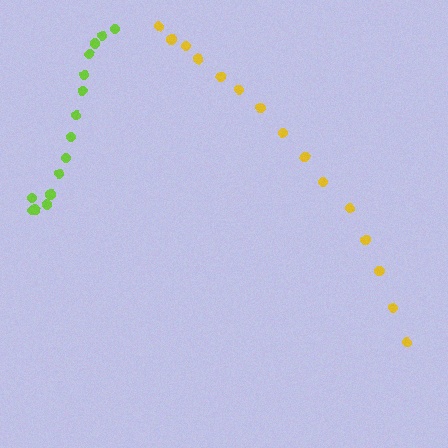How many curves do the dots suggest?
There are 2 distinct paths.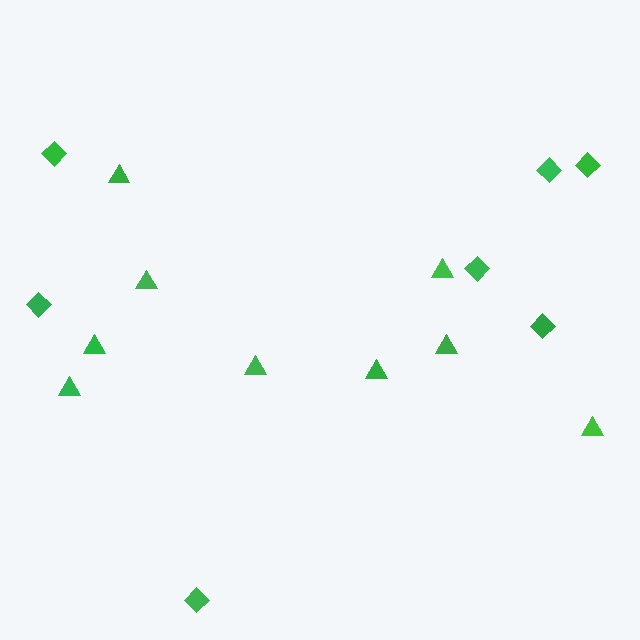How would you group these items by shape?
There are 2 groups: one group of diamonds (7) and one group of triangles (9).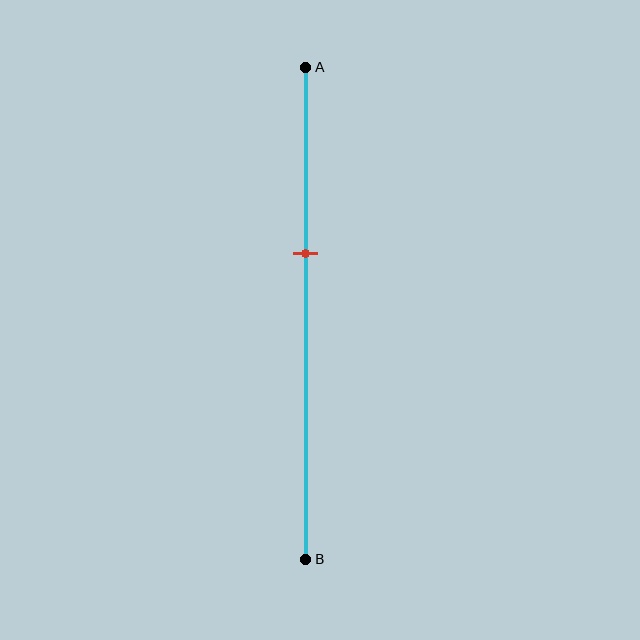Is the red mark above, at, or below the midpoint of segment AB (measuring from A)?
The red mark is above the midpoint of segment AB.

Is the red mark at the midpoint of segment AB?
No, the mark is at about 40% from A, not at the 50% midpoint.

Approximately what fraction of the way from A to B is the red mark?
The red mark is approximately 40% of the way from A to B.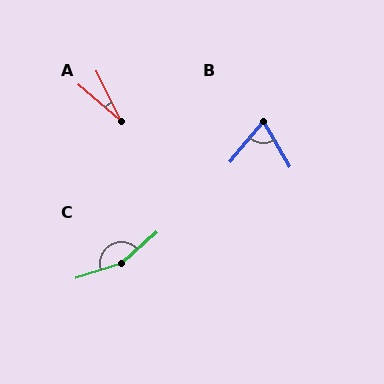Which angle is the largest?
C, at approximately 156 degrees.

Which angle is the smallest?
A, at approximately 24 degrees.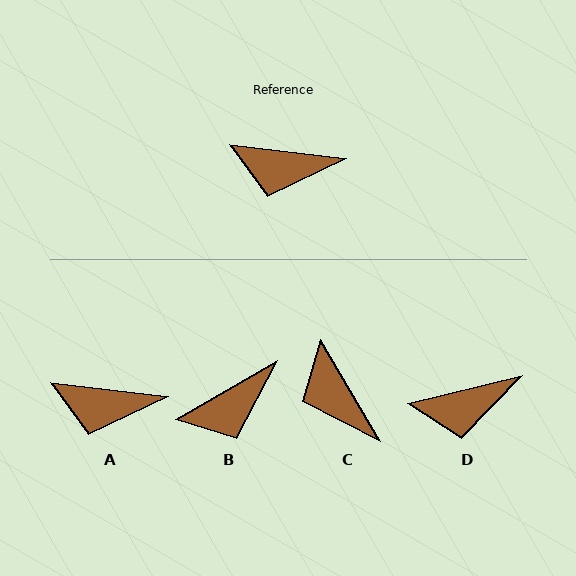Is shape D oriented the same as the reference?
No, it is off by about 20 degrees.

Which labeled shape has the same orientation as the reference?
A.